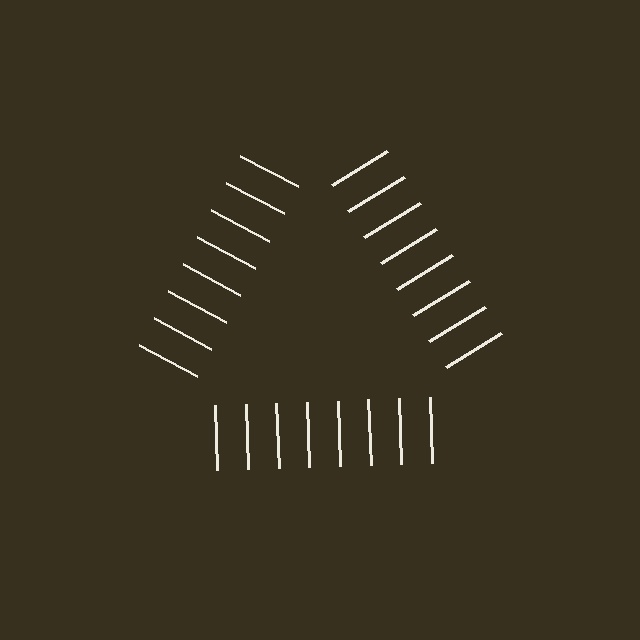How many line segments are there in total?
24 — 8 along each of the 3 edges.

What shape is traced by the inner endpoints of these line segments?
An illusory triangle — the line segments terminate on its edges but no continuous stroke is drawn.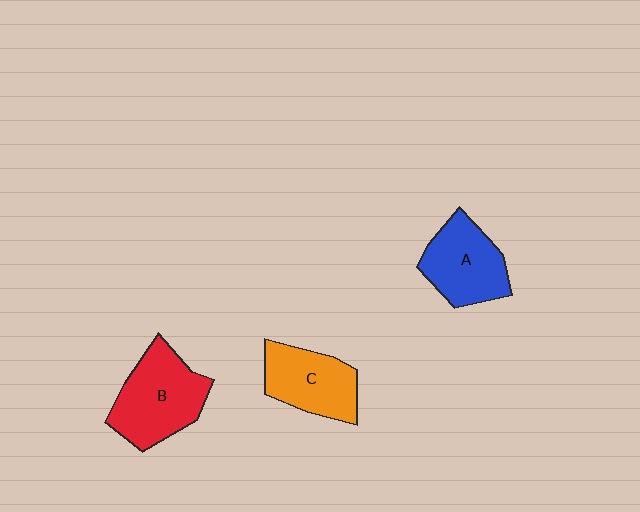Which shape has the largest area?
Shape B (red).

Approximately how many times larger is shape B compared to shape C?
Approximately 1.2 times.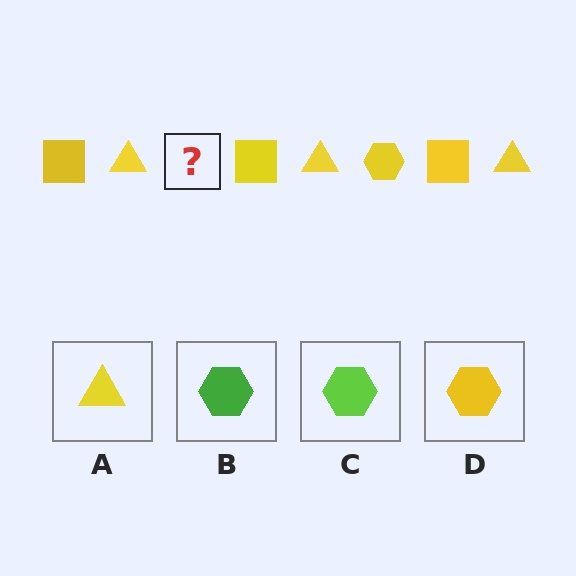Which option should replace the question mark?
Option D.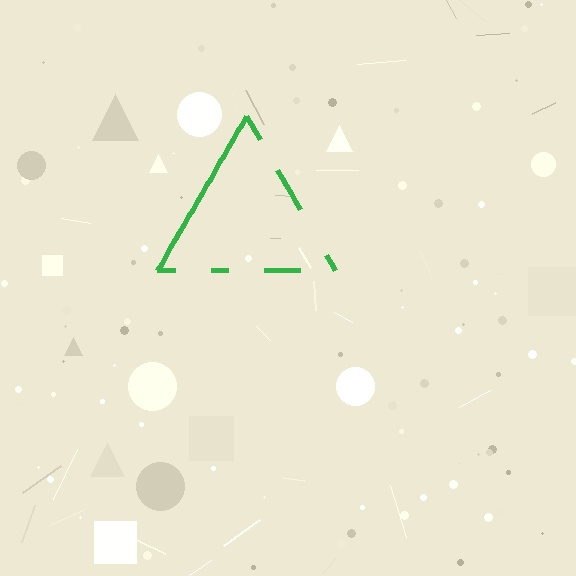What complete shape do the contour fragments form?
The contour fragments form a triangle.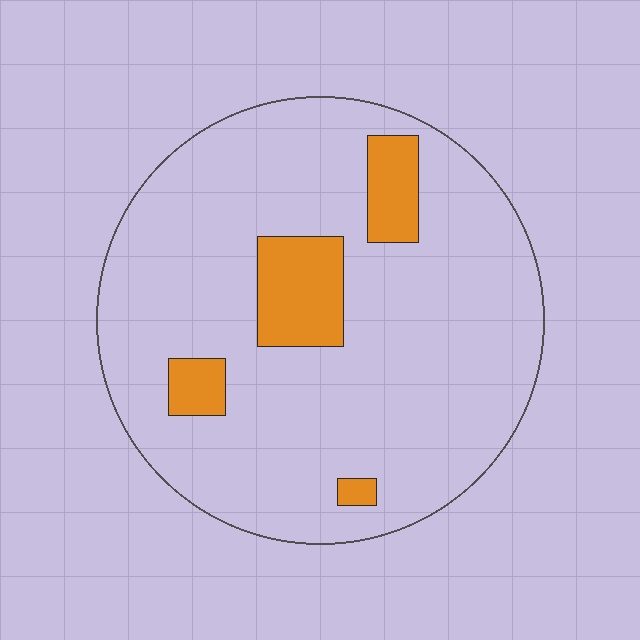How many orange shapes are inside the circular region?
4.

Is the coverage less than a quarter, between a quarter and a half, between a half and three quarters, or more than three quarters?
Less than a quarter.